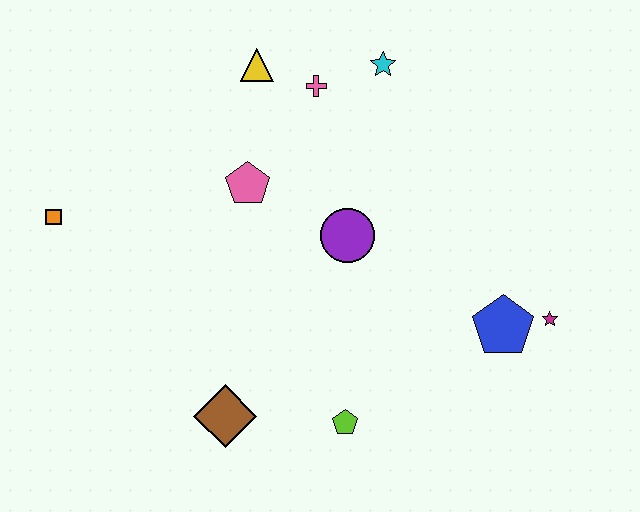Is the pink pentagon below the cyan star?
Yes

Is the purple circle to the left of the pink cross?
No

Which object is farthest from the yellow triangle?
The magenta star is farthest from the yellow triangle.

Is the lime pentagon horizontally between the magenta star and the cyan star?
No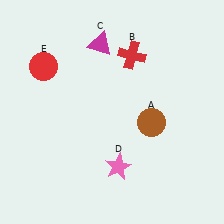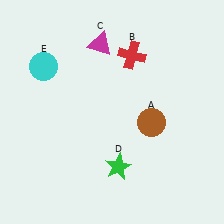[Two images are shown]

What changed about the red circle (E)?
In Image 1, E is red. In Image 2, it changed to cyan.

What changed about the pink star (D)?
In Image 1, D is pink. In Image 2, it changed to green.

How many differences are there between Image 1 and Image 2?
There are 2 differences between the two images.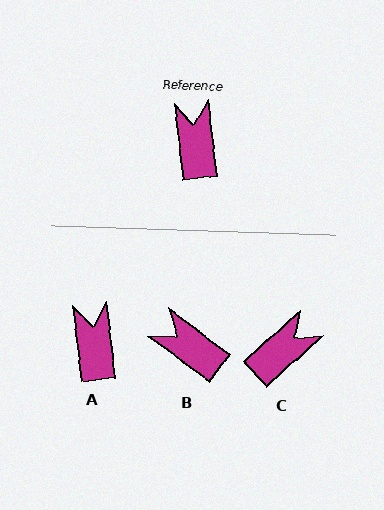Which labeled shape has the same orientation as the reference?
A.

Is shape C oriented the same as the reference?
No, it is off by about 54 degrees.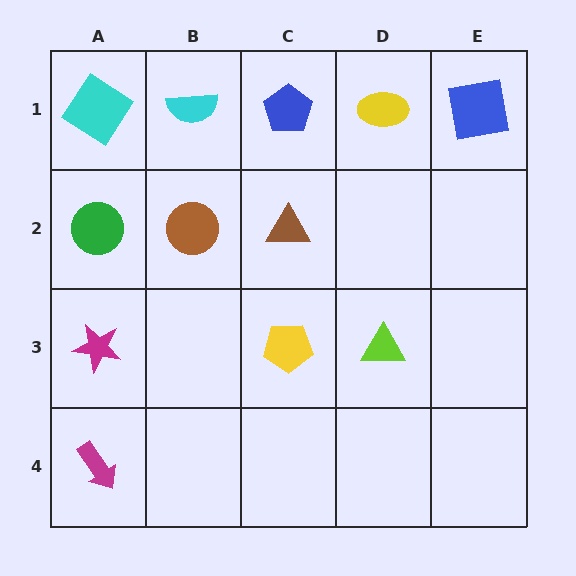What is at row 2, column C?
A brown triangle.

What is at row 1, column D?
A yellow ellipse.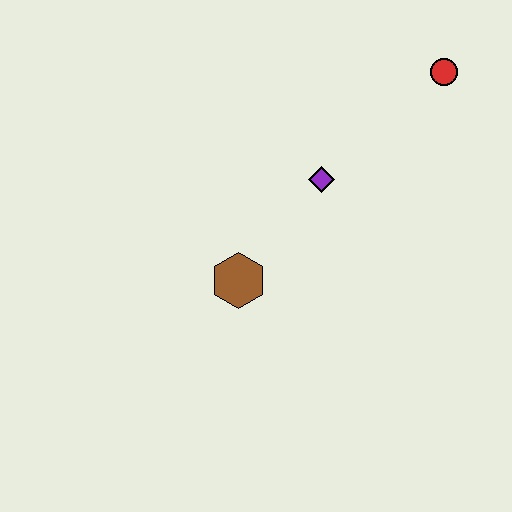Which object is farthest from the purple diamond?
The red circle is farthest from the purple diamond.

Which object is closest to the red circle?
The purple diamond is closest to the red circle.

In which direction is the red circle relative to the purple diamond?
The red circle is to the right of the purple diamond.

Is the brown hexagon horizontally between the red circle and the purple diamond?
No